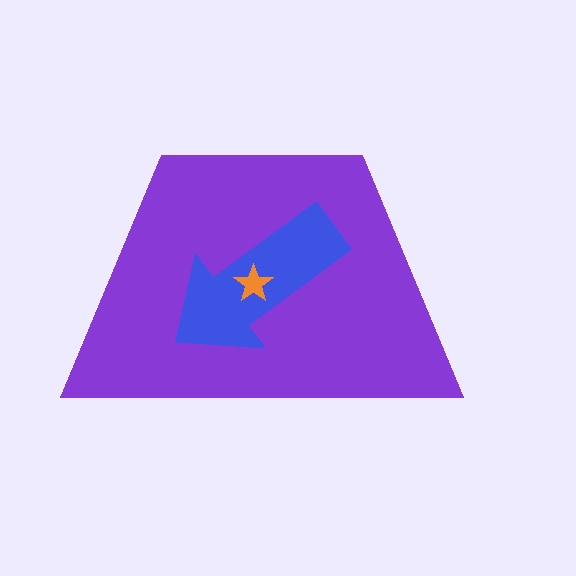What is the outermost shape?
The purple trapezoid.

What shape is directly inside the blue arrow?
The orange star.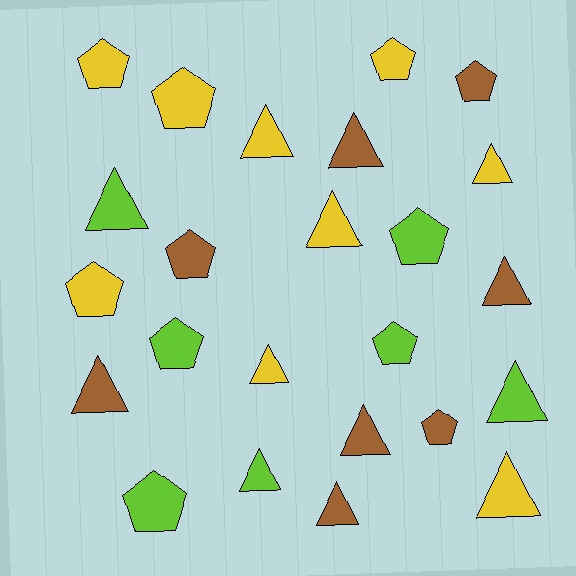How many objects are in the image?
There are 24 objects.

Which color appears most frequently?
Yellow, with 9 objects.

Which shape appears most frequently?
Triangle, with 13 objects.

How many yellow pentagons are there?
There are 4 yellow pentagons.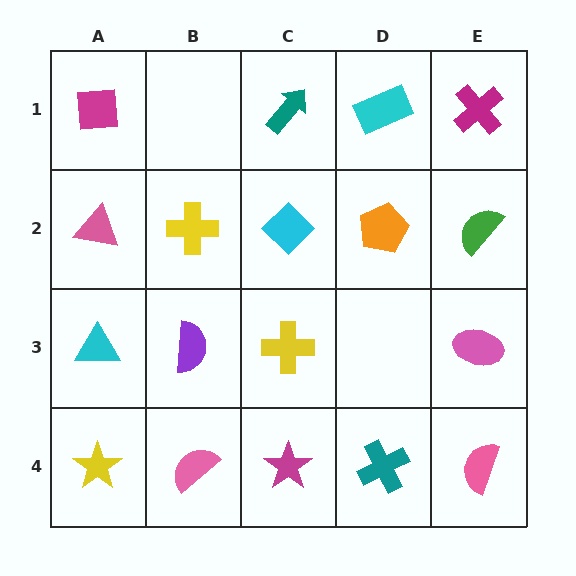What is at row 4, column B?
A pink semicircle.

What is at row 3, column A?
A cyan triangle.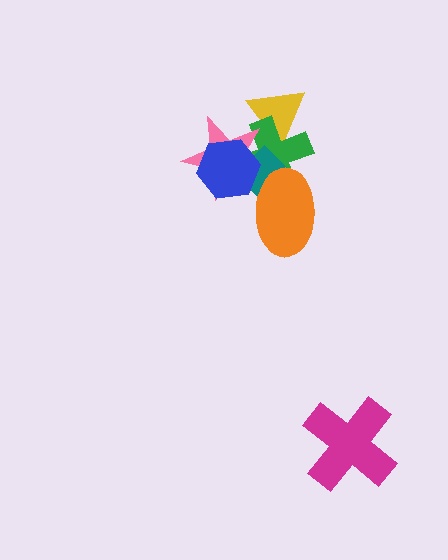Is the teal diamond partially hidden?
Yes, it is partially covered by another shape.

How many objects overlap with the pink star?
4 objects overlap with the pink star.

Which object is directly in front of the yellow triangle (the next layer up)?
The green cross is directly in front of the yellow triangle.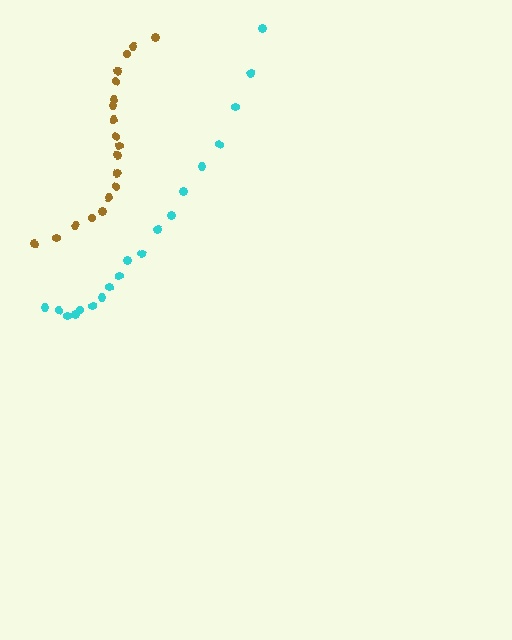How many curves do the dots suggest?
There are 2 distinct paths.